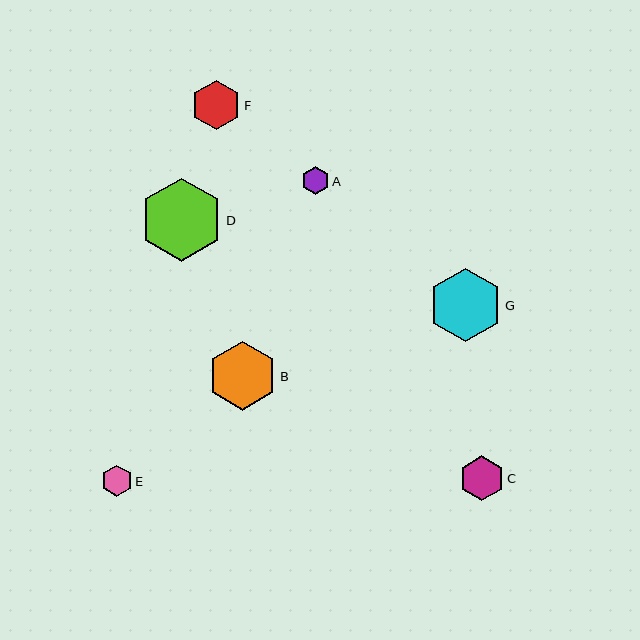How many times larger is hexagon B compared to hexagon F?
Hexagon B is approximately 1.4 times the size of hexagon F.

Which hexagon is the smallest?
Hexagon A is the smallest with a size of approximately 28 pixels.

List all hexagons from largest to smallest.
From largest to smallest: D, G, B, F, C, E, A.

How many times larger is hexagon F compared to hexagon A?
Hexagon F is approximately 1.8 times the size of hexagon A.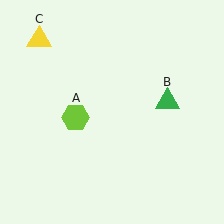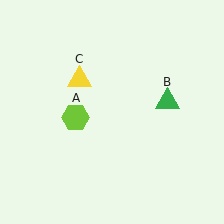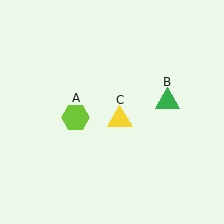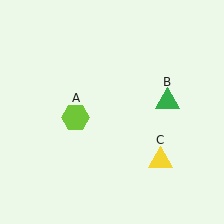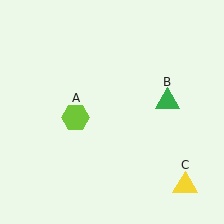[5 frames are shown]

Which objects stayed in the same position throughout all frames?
Lime hexagon (object A) and green triangle (object B) remained stationary.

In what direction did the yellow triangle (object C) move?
The yellow triangle (object C) moved down and to the right.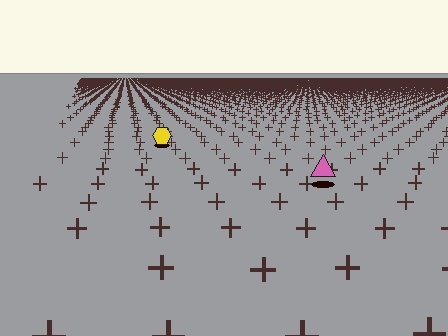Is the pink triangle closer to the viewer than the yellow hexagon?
Yes. The pink triangle is closer — you can tell from the texture gradient: the ground texture is coarser near it.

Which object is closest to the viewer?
The pink triangle is closest. The texture marks near it are larger and more spread out.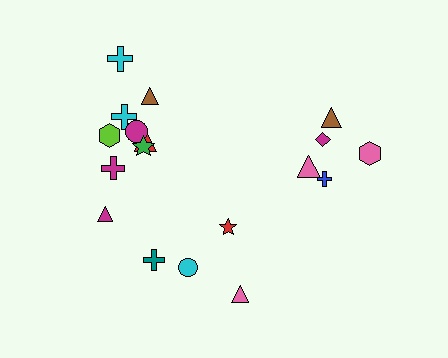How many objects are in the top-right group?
There are 5 objects.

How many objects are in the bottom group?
There are 5 objects.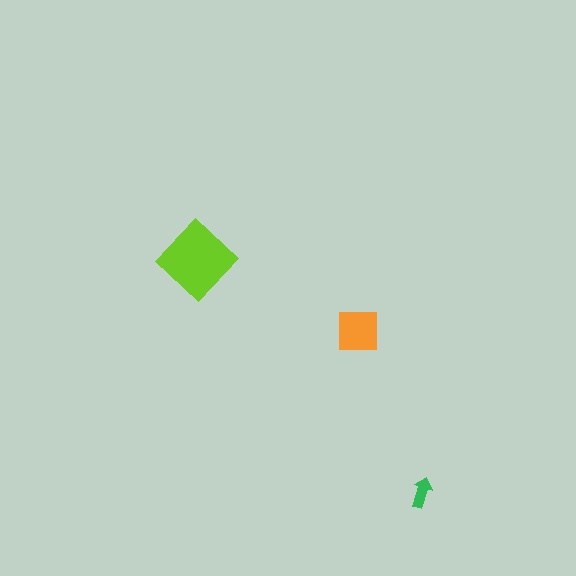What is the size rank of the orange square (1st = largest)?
2nd.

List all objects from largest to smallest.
The lime diamond, the orange square, the green arrow.